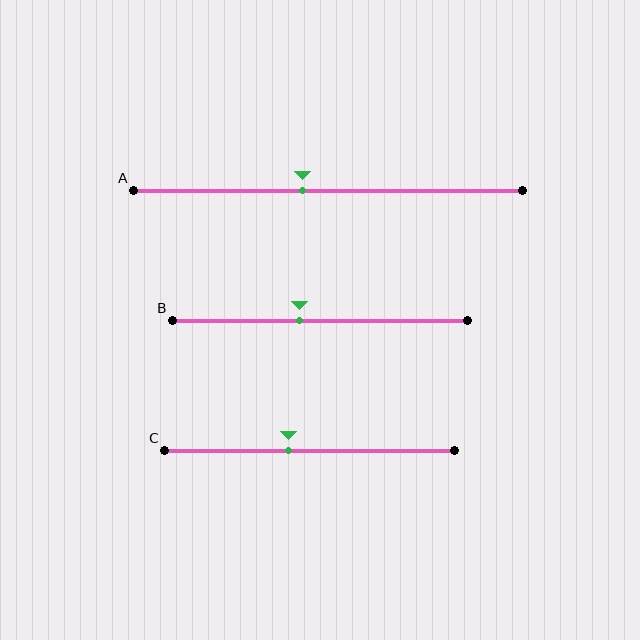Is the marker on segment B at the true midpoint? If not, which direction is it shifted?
No, the marker on segment B is shifted to the left by about 7% of the segment length.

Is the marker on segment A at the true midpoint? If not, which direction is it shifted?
No, the marker on segment A is shifted to the left by about 6% of the segment length.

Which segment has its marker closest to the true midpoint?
Segment A has its marker closest to the true midpoint.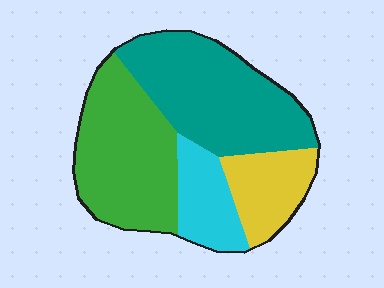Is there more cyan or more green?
Green.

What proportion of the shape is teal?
Teal takes up about three eighths (3/8) of the shape.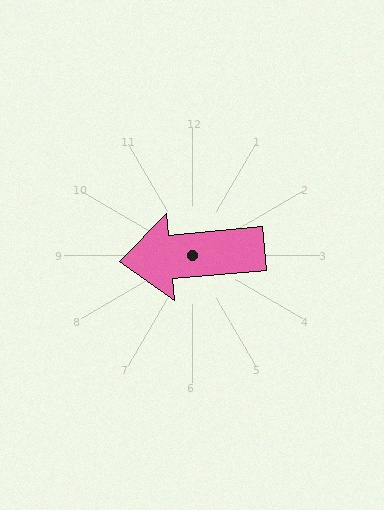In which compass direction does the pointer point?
West.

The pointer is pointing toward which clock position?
Roughly 9 o'clock.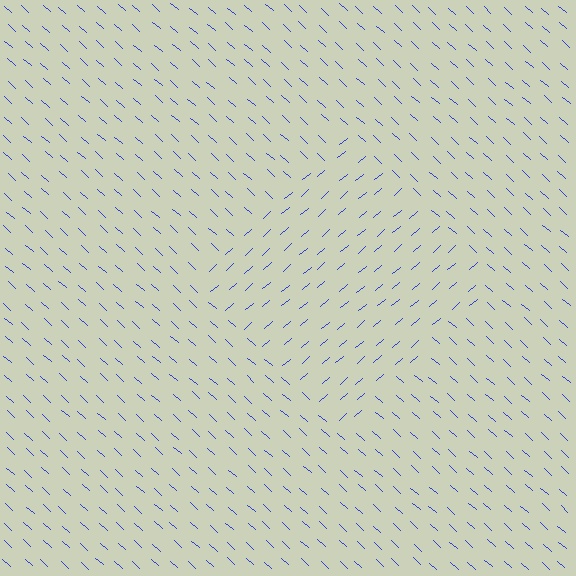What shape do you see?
I see a diamond.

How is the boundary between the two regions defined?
The boundary is defined purely by a change in line orientation (approximately 83 degrees difference). All lines are the same color and thickness.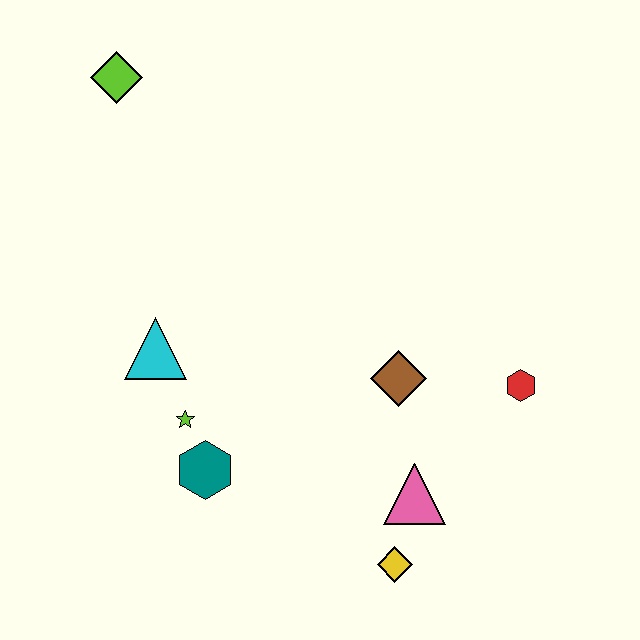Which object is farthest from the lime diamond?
The yellow diamond is farthest from the lime diamond.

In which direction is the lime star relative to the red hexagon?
The lime star is to the left of the red hexagon.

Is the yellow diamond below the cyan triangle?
Yes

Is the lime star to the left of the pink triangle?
Yes